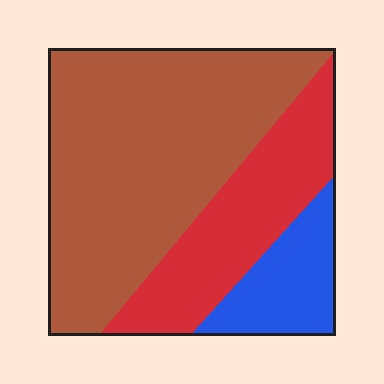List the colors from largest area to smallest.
From largest to smallest: brown, red, blue.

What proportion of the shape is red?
Red covers about 25% of the shape.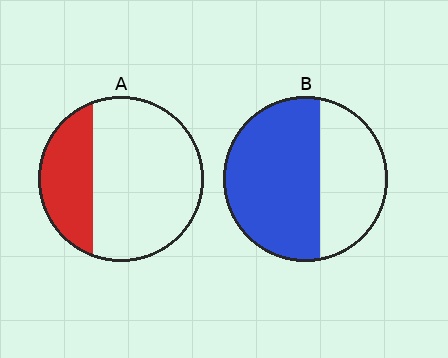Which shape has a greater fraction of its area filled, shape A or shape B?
Shape B.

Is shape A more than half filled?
No.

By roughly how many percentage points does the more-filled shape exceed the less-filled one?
By roughly 30 percentage points (B over A).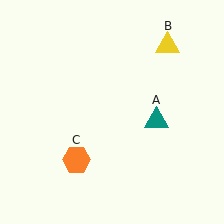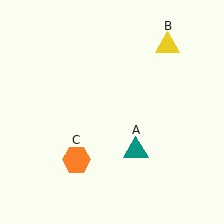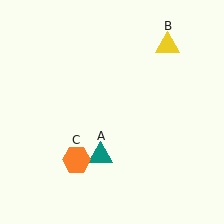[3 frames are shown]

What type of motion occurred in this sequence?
The teal triangle (object A) rotated clockwise around the center of the scene.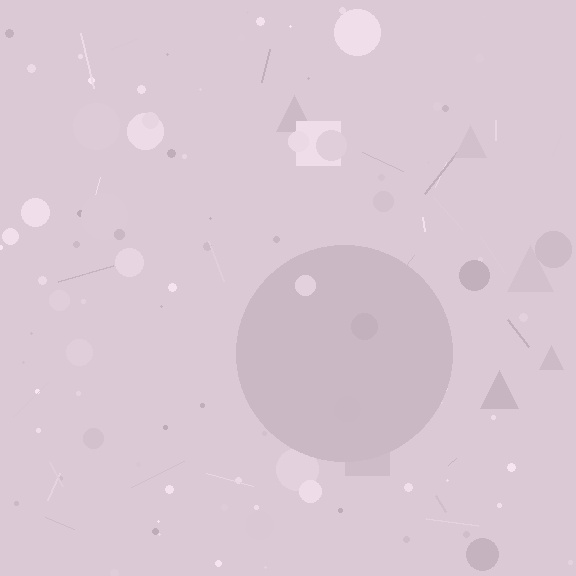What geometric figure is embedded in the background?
A circle is embedded in the background.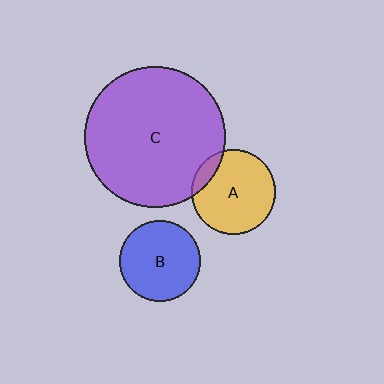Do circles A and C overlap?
Yes.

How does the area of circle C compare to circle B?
Approximately 3.1 times.